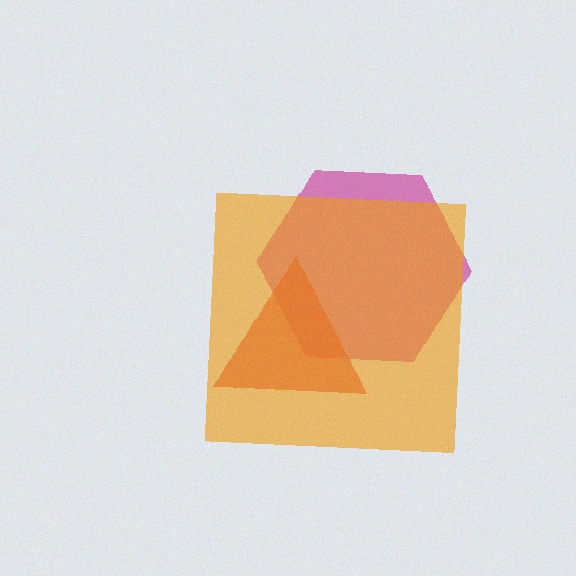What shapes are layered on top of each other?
The layered shapes are: a magenta hexagon, a red triangle, an orange square.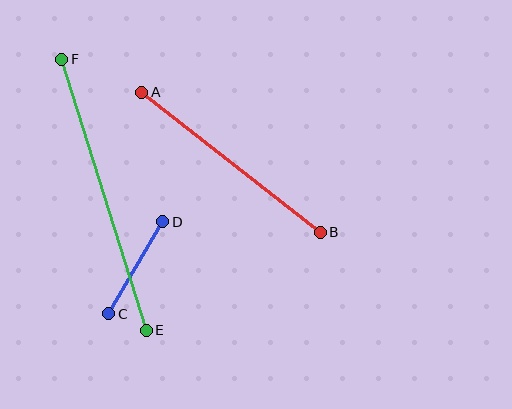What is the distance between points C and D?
The distance is approximately 107 pixels.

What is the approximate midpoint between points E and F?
The midpoint is at approximately (104, 195) pixels.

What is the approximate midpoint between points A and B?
The midpoint is at approximately (231, 162) pixels.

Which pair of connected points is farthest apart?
Points E and F are farthest apart.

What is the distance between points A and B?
The distance is approximately 227 pixels.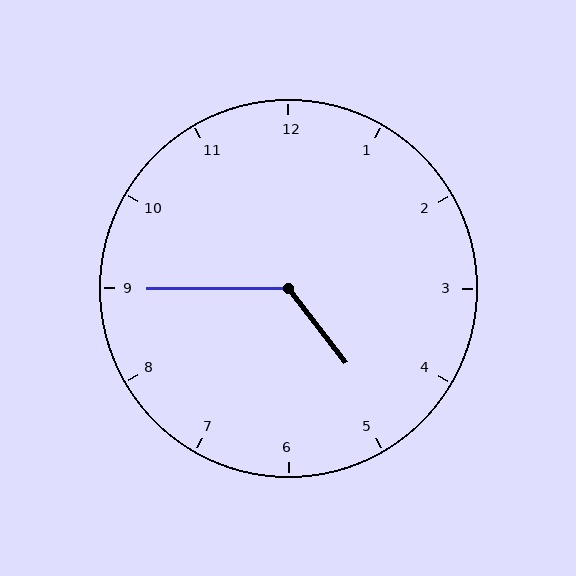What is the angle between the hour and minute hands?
Approximately 128 degrees.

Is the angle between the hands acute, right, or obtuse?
It is obtuse.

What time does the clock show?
4:45.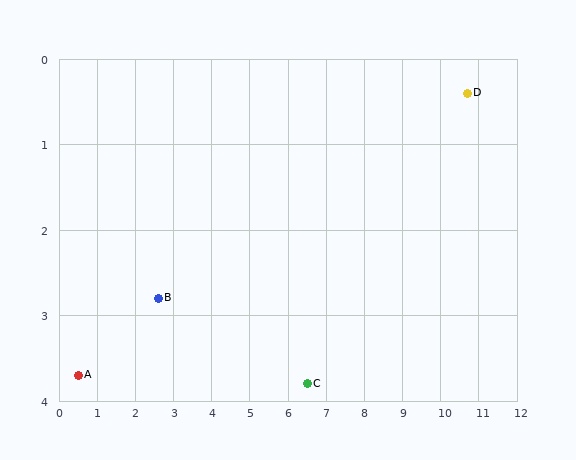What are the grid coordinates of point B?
Point B is at approximately (2.6, 2.8).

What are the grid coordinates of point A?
Point A is at approximately (0.5, 3.7).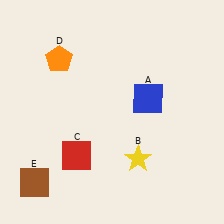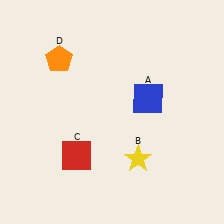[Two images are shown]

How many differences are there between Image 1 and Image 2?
There is 1 difference between the two images.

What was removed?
The brown square (E) was removed in Image 2.